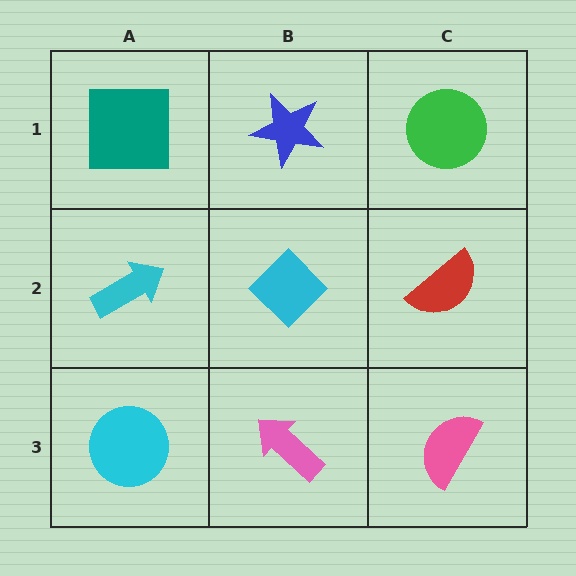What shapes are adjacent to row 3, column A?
A cyan arrow (row 2, column A), a pink arrow (row 3, column B).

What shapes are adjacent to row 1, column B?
A cyan diamond (row 2, column B), a teal square (row 1, column A), a green circle (row 1, column C).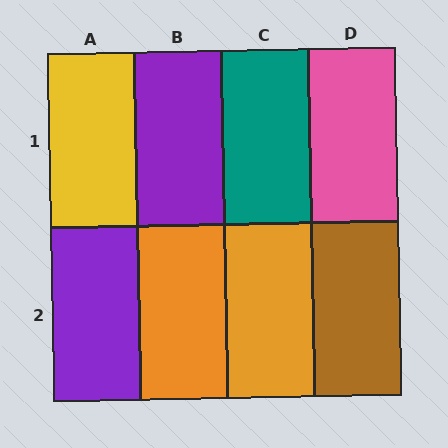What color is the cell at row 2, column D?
Brown.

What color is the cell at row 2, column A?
Purple.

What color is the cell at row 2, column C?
Orange.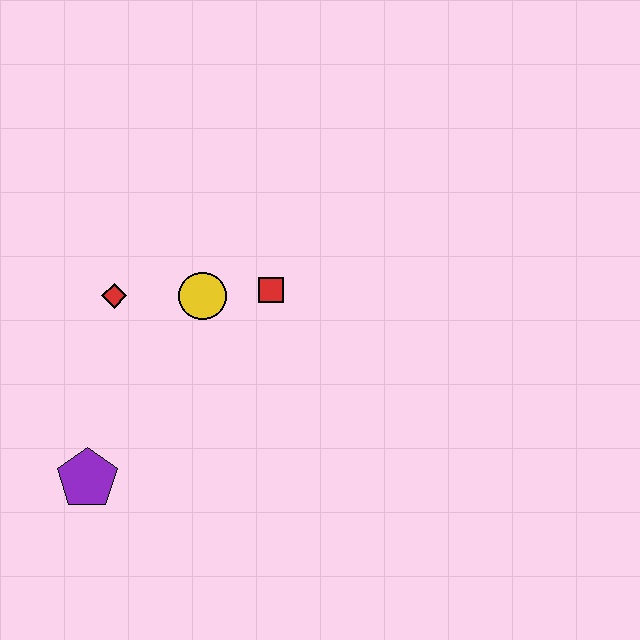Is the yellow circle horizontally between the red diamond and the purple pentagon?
No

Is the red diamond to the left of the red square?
Yes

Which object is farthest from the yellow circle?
The purple pentagon is farthest from the yellow circle.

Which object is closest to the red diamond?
The yellow circle is closest to the red diamond.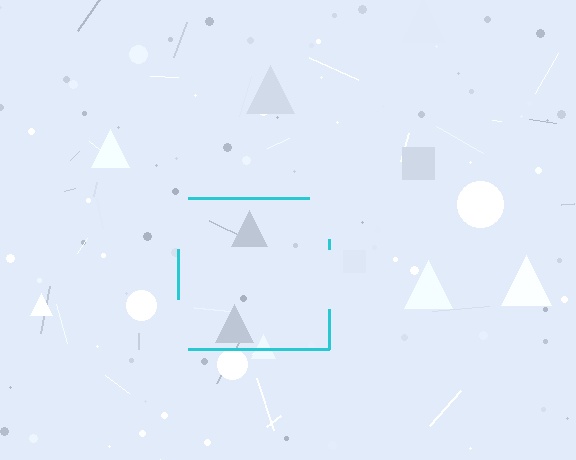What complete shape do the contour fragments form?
The contour fragments form a square.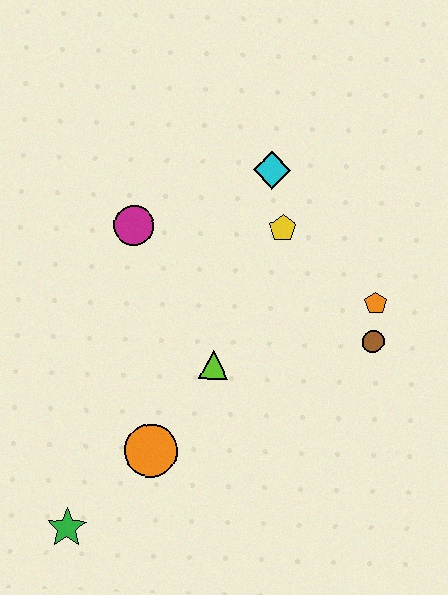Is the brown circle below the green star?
No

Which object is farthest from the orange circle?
The cyan diamond is farthest from the orange circle.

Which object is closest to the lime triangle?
The orange circle is closest to the lime triangle.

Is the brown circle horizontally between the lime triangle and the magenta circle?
No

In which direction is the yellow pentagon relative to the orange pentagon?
The yellow pentagon is to the left of the orange pentagon.